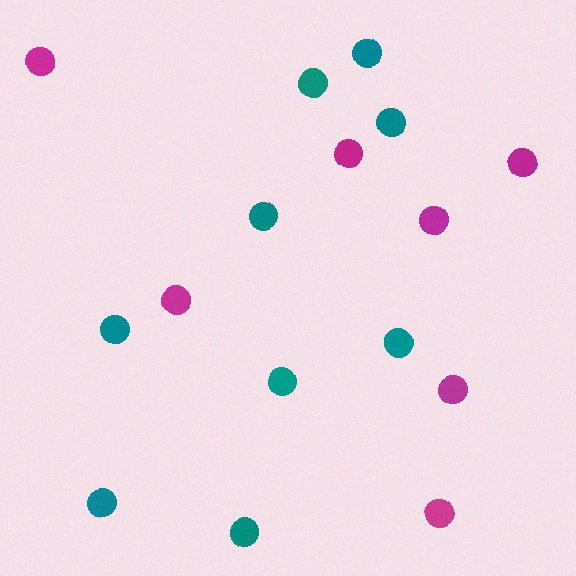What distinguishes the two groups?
There are 2 groups: one group of teal circles (9) and one group of magenta circles (7).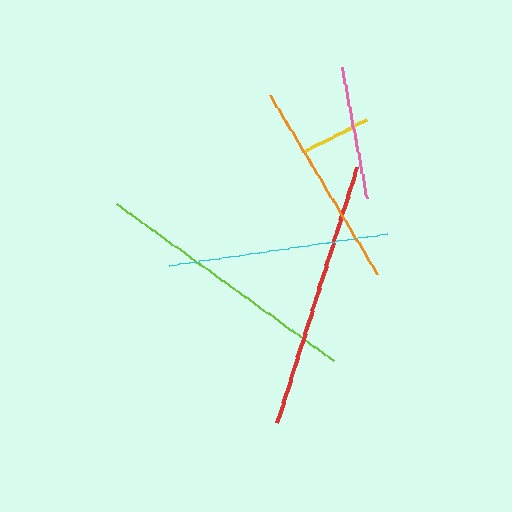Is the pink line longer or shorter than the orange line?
The orange line is longer than the pink line.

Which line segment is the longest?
The red line is the longest at approximately 268 pixels.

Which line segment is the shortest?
The yellow line is the shortest at approximately 70 pixels.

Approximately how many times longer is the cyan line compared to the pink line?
The cyan line is approximately 1.7 times the length of the pink line.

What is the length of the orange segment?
The orange segment is approximately 208 pixels long.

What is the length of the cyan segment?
The cyan segment is approximately 221 pixels long.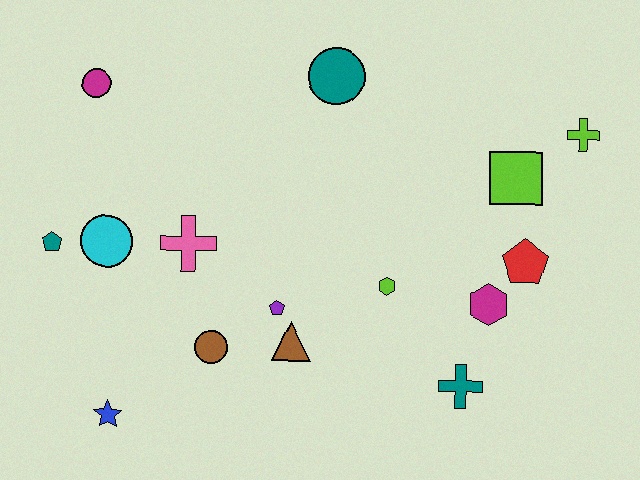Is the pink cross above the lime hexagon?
Yes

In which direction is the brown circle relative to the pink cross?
The brown circle is below the pink cross.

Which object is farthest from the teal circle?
The blue star is farthest from the teal circle.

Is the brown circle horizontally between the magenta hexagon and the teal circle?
No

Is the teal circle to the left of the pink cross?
No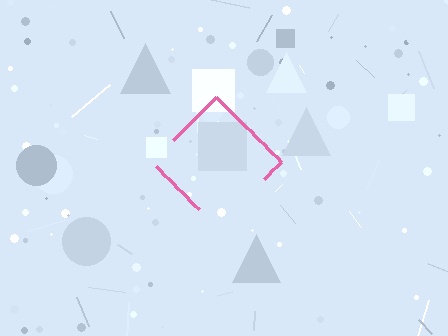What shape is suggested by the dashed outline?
The dashed outline suggests a diamond.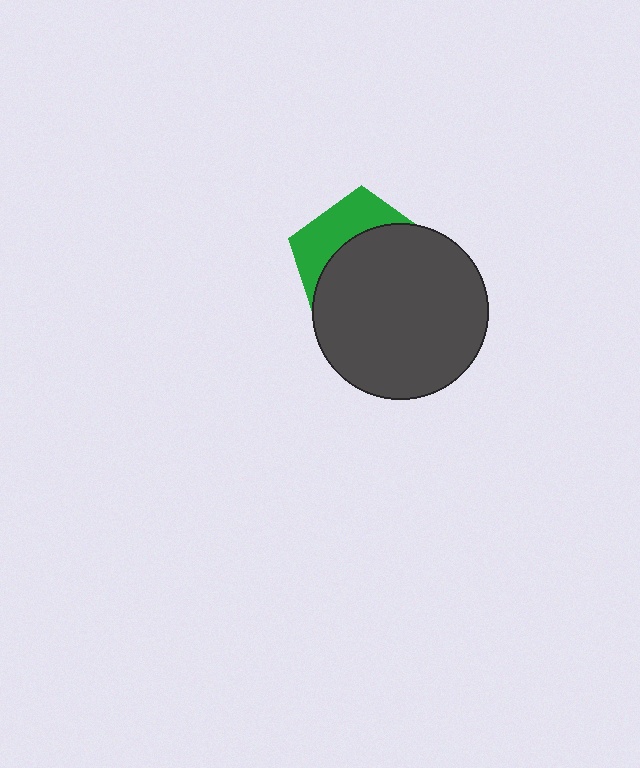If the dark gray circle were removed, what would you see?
You would see the complete green pentagon.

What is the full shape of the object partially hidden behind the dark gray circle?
The partially hidden object is a green pentagon.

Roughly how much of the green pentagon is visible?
A small part of it is visible (roughly 33%).